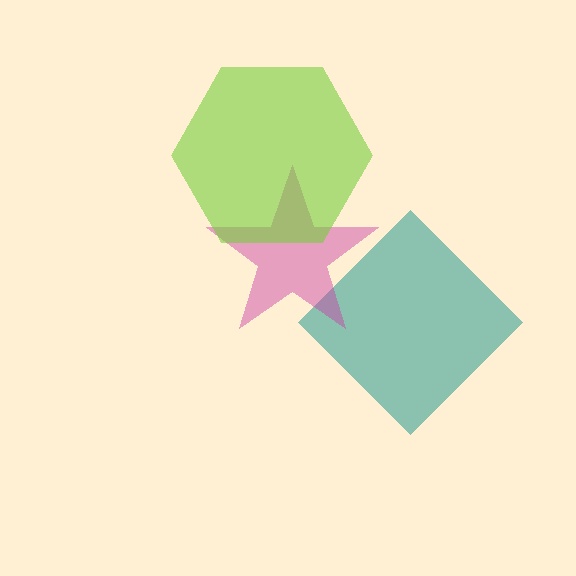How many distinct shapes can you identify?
There are 3 distinct shapes: a teal diamond, a magenta star, a lime hexagon.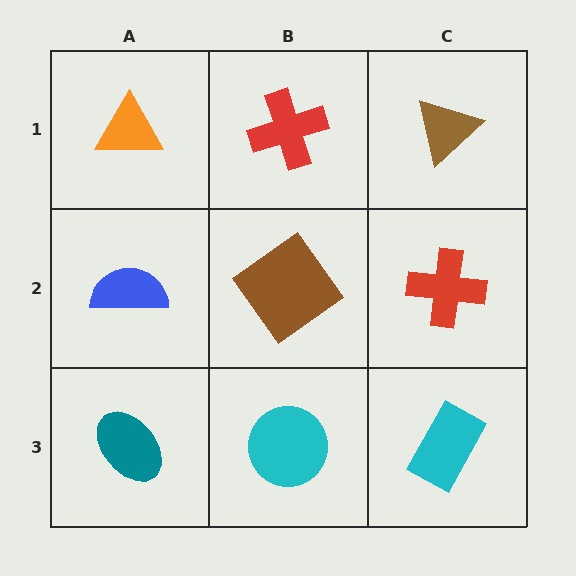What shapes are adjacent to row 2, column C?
A brown triangle (row 1, column C), a cyan rectangle (row 3, column C), a brown diamond (row 2, column B).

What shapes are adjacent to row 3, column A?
A blue semicircle (row 2, column A), a cyan circle (row 3, column B).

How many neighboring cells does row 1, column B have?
3.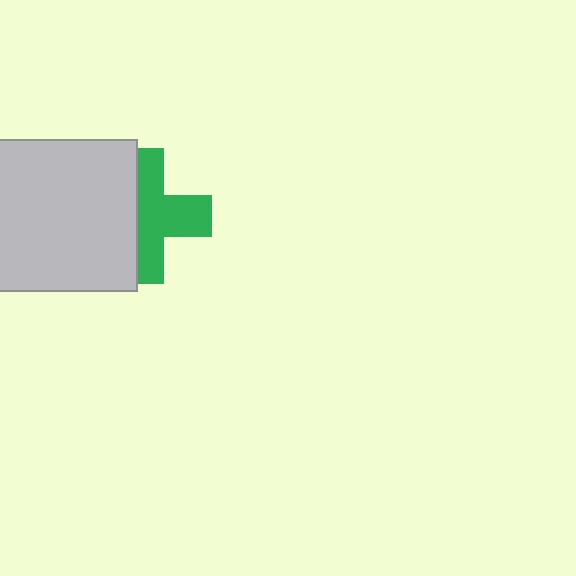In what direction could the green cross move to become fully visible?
The green cross could move right. That would shift it out from behind the light gray rectangle entirely.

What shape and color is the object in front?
The object in front is a light gray rectangle.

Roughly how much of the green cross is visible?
About half of it is visible (roughly 57%).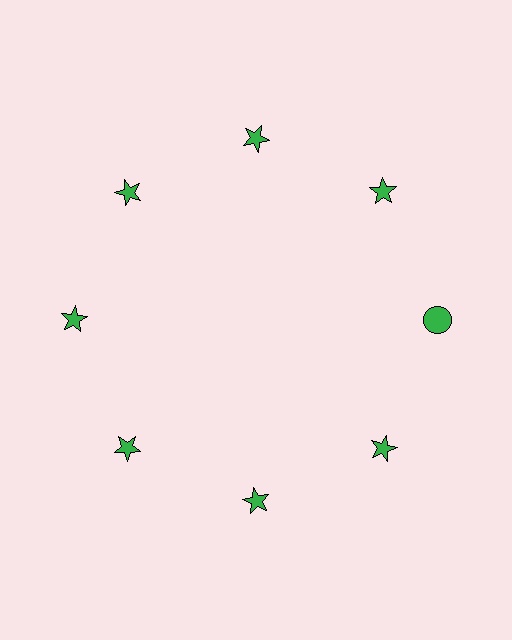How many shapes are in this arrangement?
There are 8 shapes arranged in a ring pattern.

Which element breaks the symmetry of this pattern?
The green circle at roughly the 3 o'clock position breaks the symmetry. All other shapes are green stars.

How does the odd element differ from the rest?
It has a different shape: circle instead of star.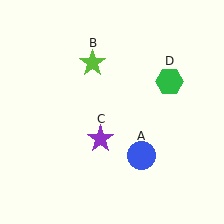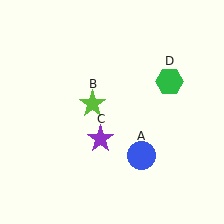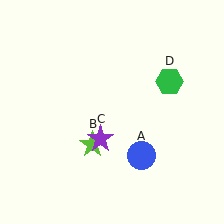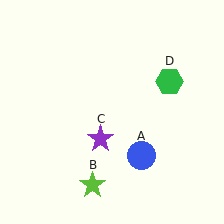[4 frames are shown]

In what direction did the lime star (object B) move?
The lime star (object B) moved down.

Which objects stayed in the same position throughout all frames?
Blue circle (object A) and purple star (object C) and green hexagon (object D) remained stationary.